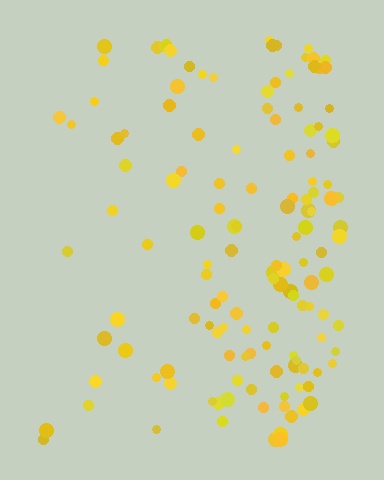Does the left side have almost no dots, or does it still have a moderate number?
Still a moderate number, just noticeably fewer than the right.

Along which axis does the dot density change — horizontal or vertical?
Horizontal.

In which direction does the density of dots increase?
From left to right, with the right side densest.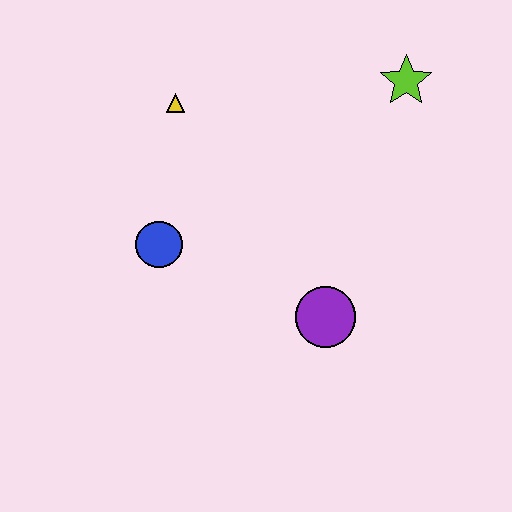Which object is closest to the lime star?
The yellow triangle is closest to the lime star.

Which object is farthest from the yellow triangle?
The purple circle is farthest from the yellow triangle.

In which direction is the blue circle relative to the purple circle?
The blue circle is to the left of the purple circle.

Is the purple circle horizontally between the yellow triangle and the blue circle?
No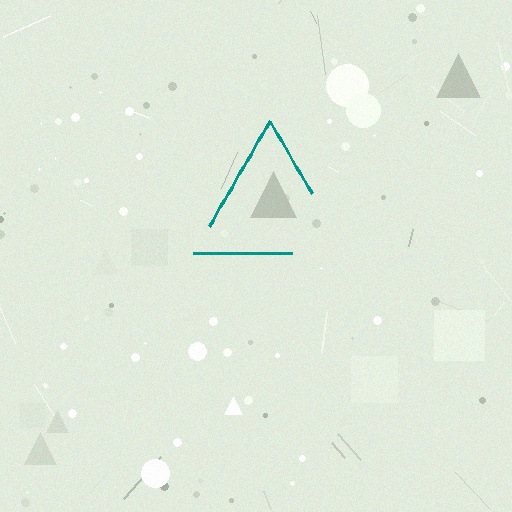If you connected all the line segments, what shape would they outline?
They would outline a triangle.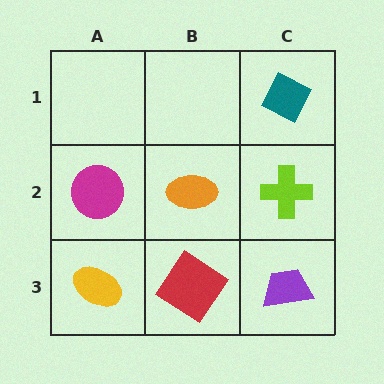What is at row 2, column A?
A magenta circle.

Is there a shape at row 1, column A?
No, that cell is empty.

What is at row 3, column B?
A red diamond.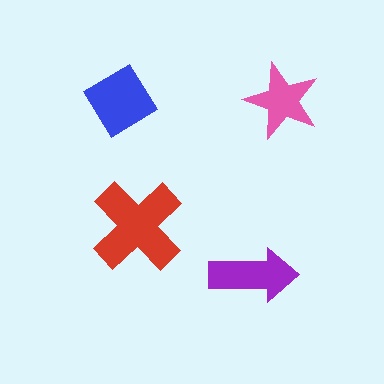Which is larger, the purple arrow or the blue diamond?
The blue diamond.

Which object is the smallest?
The pink star.